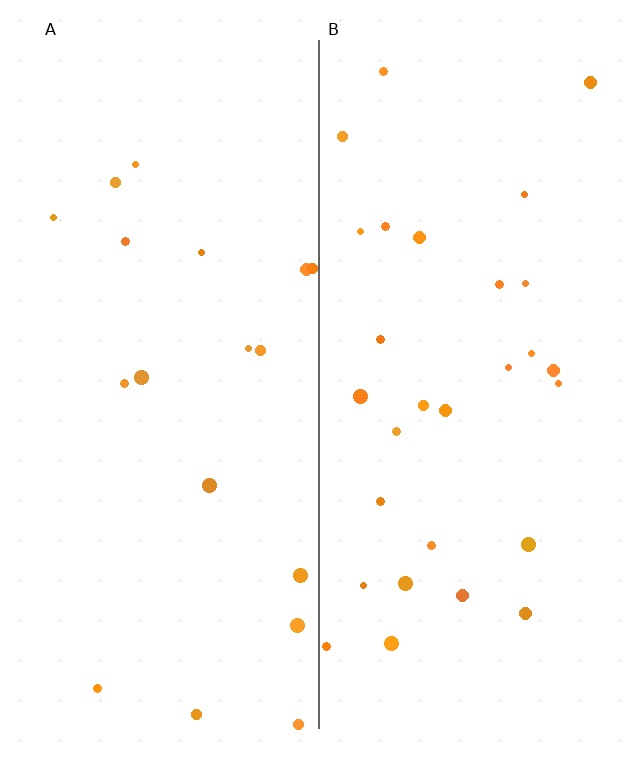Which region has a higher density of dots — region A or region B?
B (the right).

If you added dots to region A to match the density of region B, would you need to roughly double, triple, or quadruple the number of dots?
Approximately double.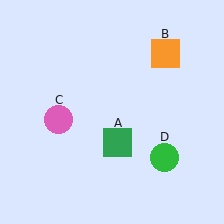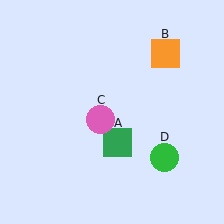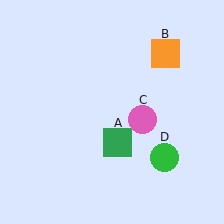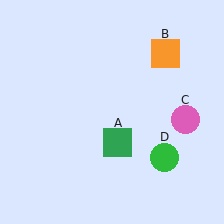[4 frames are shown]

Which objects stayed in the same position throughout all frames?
Green square (object A) and orange square (object B) and green circle (object D) remained stationary.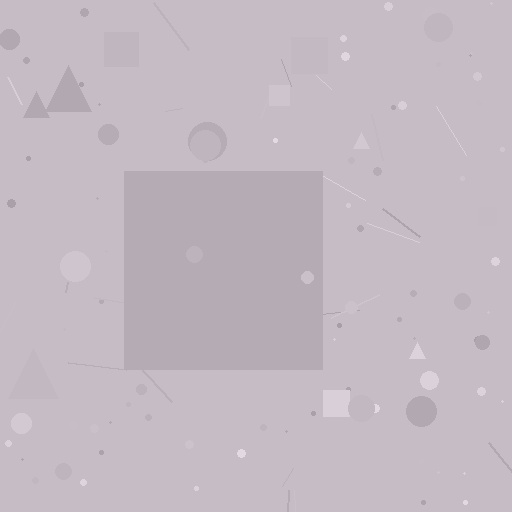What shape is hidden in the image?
A square is hidden in the image.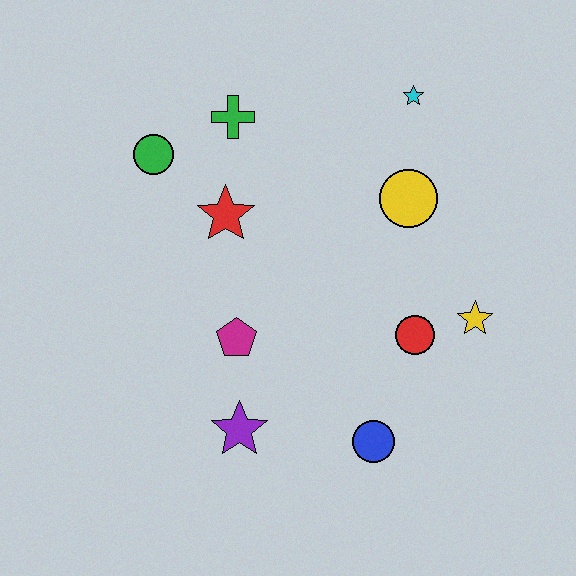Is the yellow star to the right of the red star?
Yes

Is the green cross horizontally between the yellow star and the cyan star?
No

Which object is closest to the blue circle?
The red circle is closest to the blue circle.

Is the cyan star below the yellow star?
No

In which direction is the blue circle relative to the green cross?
The blue circle is below the green cross.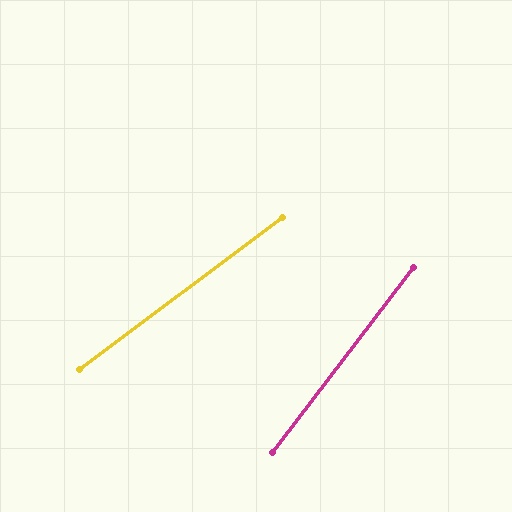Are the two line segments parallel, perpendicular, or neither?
Neither parallel nor perpendicular — they differ by about 16°.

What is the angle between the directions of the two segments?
Approximately 16 degrees.